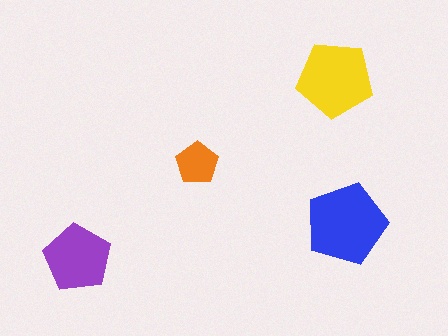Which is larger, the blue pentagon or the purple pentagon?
The blue one.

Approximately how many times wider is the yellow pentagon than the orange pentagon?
About 2 times wider.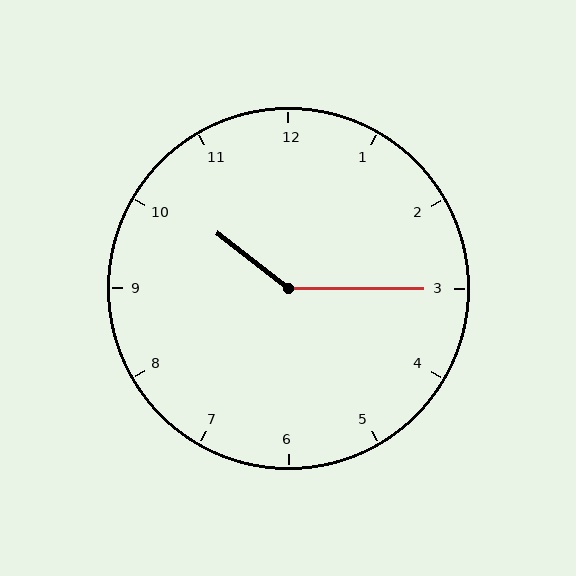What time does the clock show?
10:15.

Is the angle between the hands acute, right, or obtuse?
It is obtuse.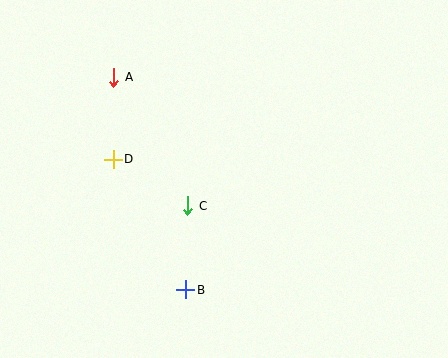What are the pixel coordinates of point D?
Point D is at (113, 159).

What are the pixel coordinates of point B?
Point B is at (186, 290).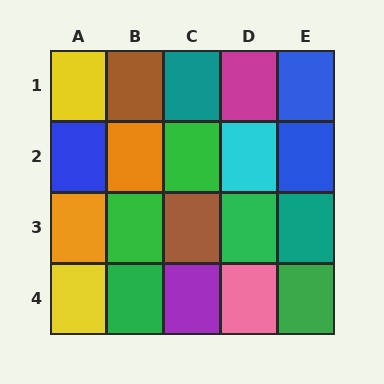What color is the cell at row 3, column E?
Teal.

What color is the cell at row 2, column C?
Green.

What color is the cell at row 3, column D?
Green.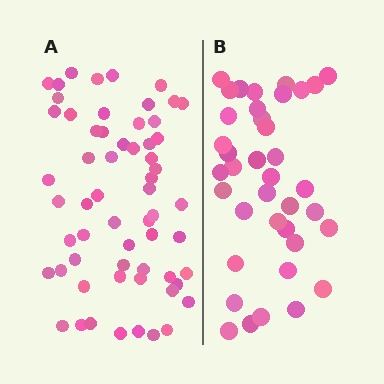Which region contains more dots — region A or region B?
Region A (the left region) has more dots.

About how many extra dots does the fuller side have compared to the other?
Region A has approximately 20 more dots than region B.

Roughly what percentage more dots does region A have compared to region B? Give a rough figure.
About 60% more.